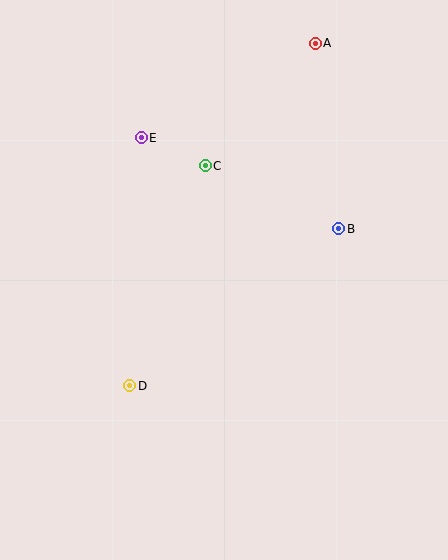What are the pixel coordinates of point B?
Point B is at (339, 229).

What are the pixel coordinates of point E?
Point E is at (141, 138).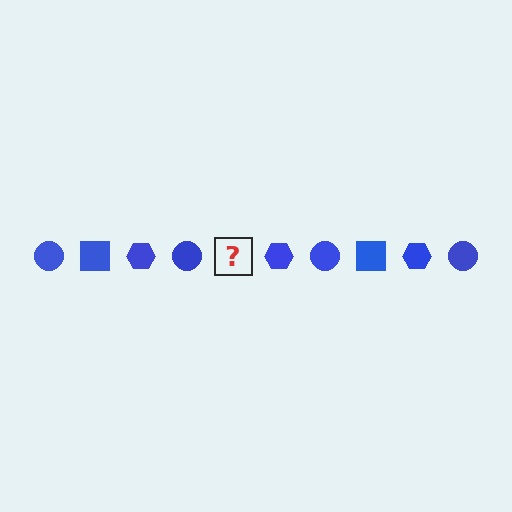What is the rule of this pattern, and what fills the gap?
The rule is that the pattern cycles through circle, square, hexagon shapes in blue. The gap should be filled with a blue square.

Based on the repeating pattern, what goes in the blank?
The blank should be a blue square.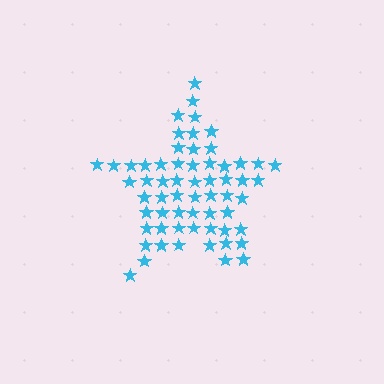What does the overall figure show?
The overall figure shows a star.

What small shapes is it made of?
It is made of small stars.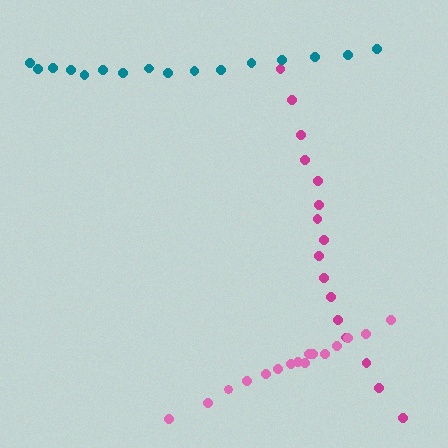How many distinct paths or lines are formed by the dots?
There are 3 distinct paths.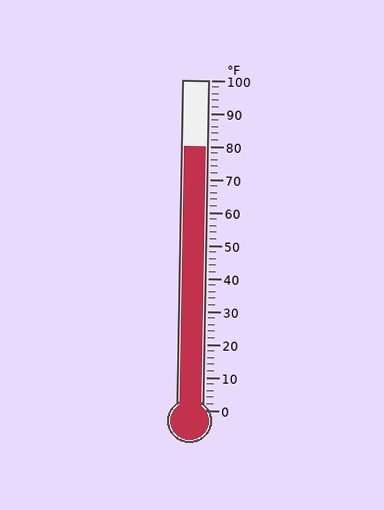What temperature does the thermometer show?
The thermometer shows approximately 80°F.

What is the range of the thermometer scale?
The thermometer scale ranges from 0°F to 100°F.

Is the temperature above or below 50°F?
The temperature is above 50°F.